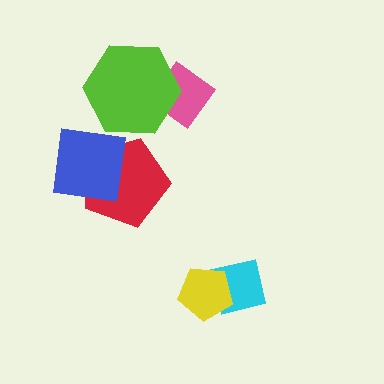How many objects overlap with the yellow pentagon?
1 object overlaps with the yellow pentagon.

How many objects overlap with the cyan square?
1 object overlaps with the cyan square.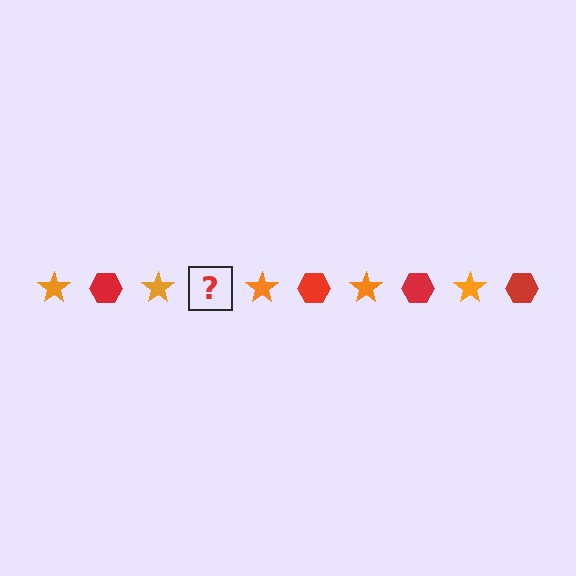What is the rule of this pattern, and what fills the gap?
The rule is that the pattern alternates between orange star and red hexagon. The gap should be filled with a red hexagon.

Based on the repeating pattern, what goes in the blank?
The blank should be a red hexagon.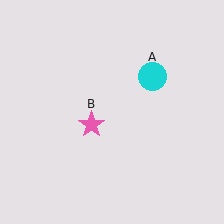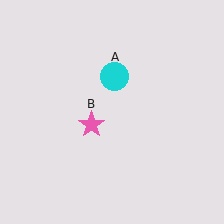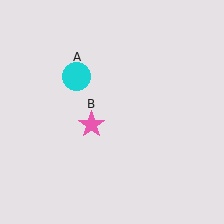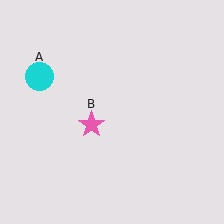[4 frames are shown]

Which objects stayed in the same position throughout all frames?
Pink star (object B) remained stationary.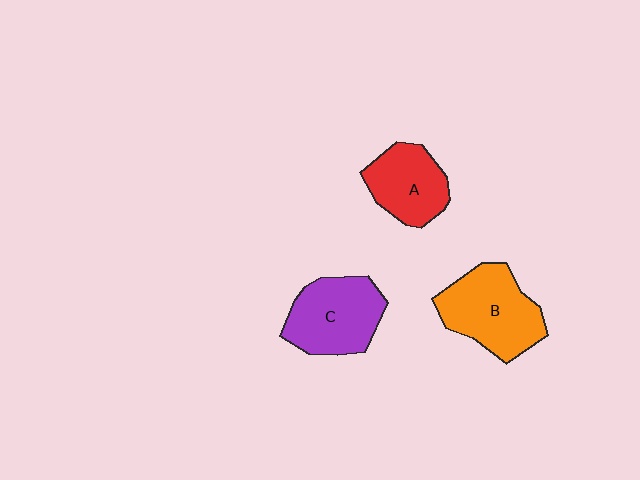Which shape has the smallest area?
Shape A (red).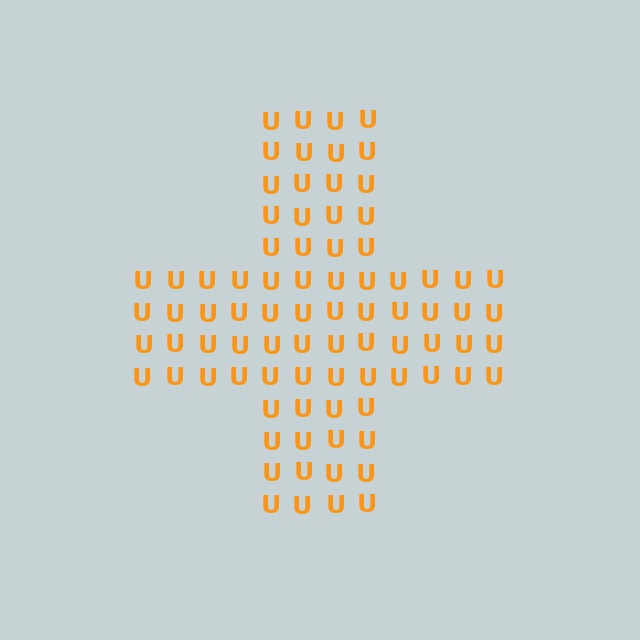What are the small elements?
The small elements are letter U's.